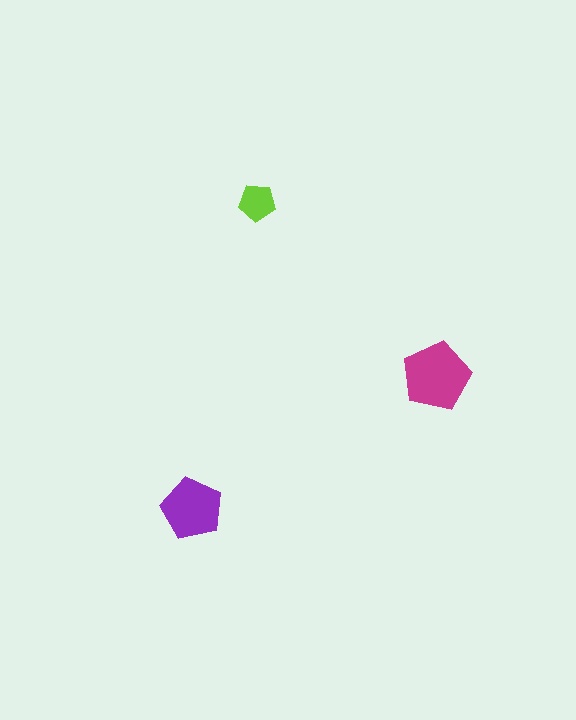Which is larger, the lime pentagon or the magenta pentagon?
The magenta one.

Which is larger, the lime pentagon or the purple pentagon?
The purple one.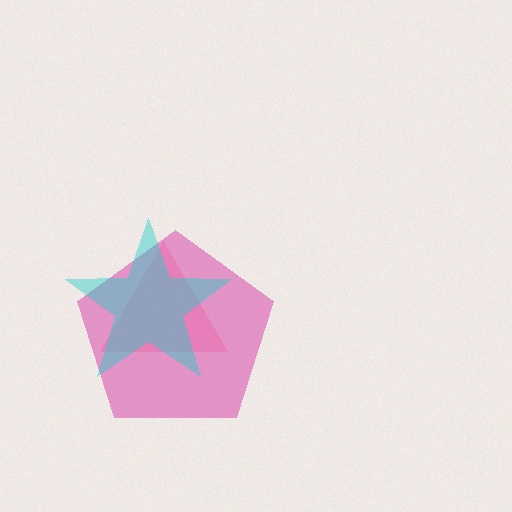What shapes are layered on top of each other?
The layered shapes are: a magenta pentagon, a pink triangle, a cyan star.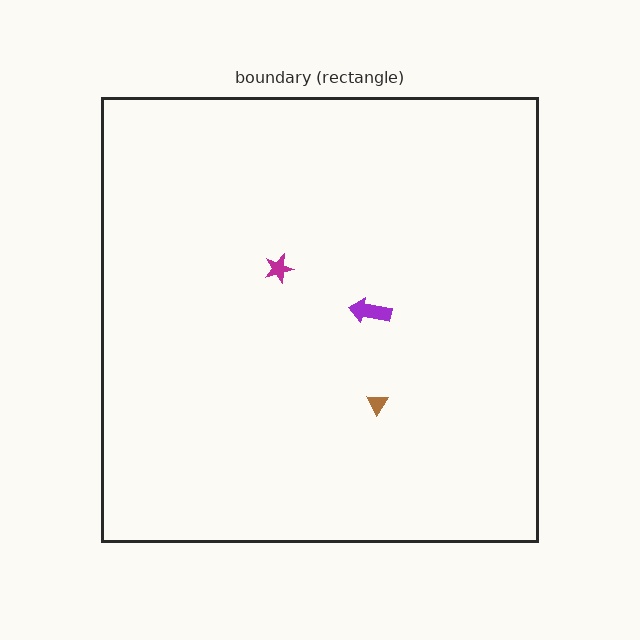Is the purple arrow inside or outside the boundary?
Inside.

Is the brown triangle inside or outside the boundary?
Inside.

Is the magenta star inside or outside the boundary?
Inside.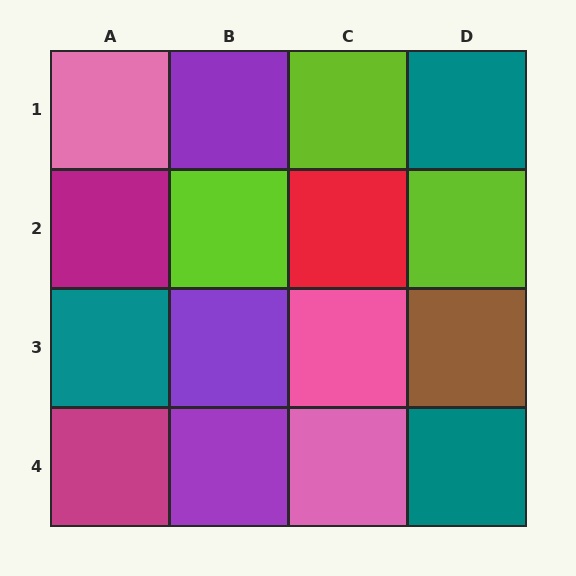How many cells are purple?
3 cells are purple.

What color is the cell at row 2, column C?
Red.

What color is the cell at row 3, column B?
Purple.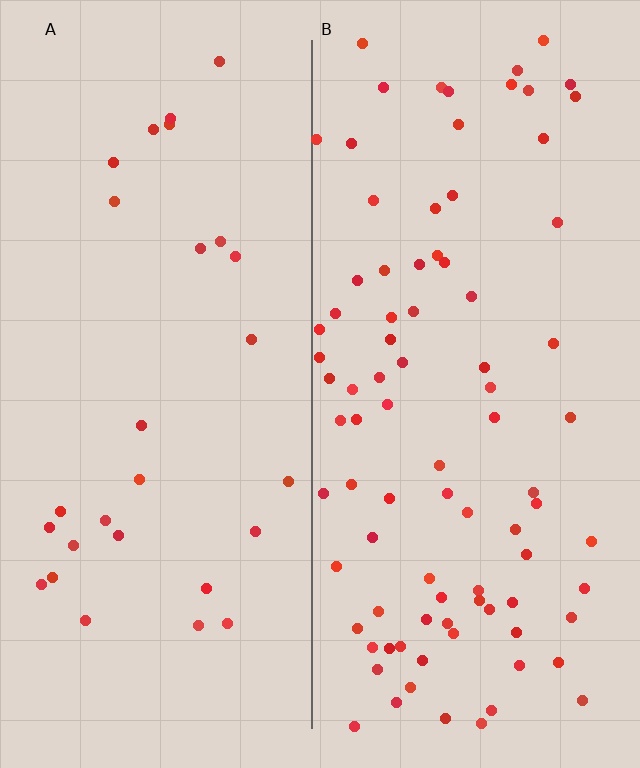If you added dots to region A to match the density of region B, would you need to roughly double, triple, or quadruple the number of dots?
Approximately triple.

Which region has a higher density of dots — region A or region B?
B (the right).